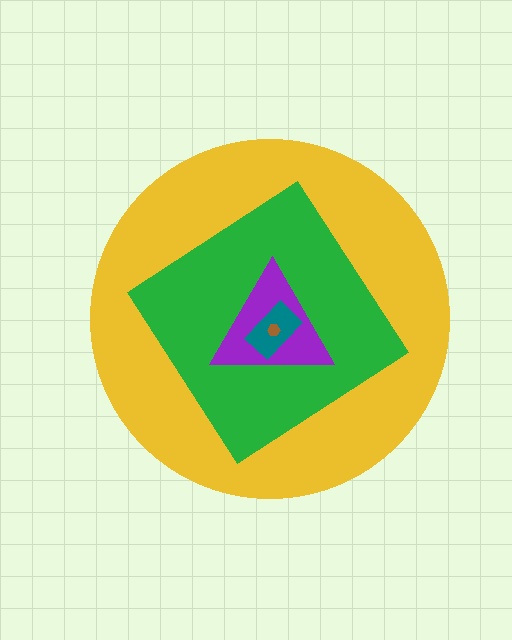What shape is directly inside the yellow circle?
The green diamond.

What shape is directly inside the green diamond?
The purple triangle.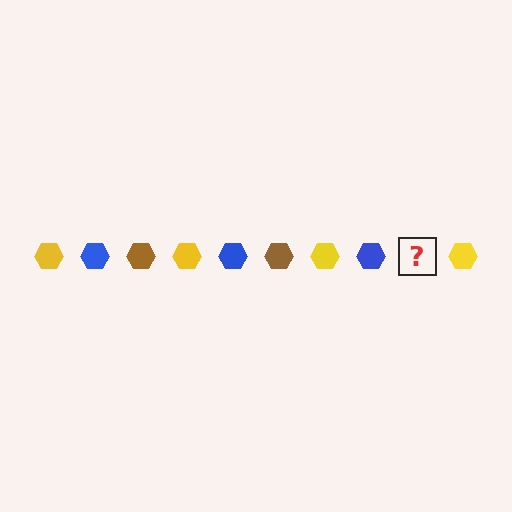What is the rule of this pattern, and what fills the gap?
The rule is that the pattern cycles through yellow, blue, brown hexagons. The gap should be filled with a brown hexagon.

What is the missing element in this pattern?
The missing element is a brown hexagon.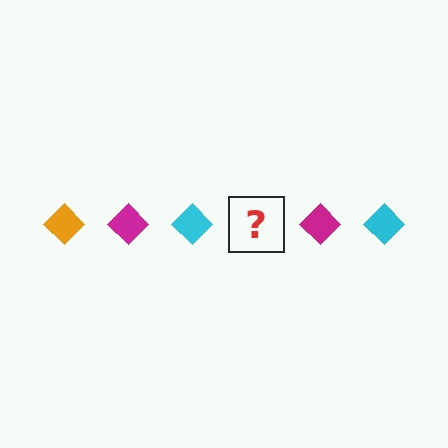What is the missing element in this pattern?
The missing element is an orange diamond.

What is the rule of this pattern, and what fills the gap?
The rule is that the pattern cycles through orange, magenta, cyan diamonds. The gap should be filled with an orange diamond.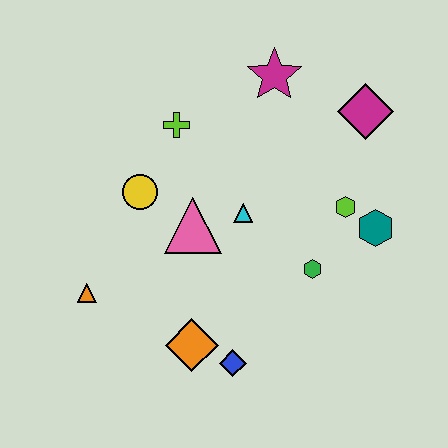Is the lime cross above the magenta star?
No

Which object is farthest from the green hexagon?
The orange triangle is farthest from the green hexagon.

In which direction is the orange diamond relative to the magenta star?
The orange diamond is below the magenta star.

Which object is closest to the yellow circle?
The pink triangle is closest to the yellow circle.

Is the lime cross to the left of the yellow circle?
No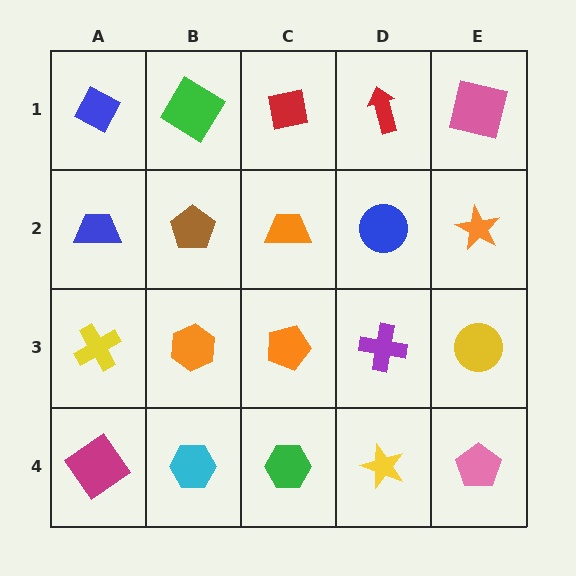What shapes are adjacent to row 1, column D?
A blue circle (row 2, column D), a red square (row 1, column C), a pink square (row 1, column E).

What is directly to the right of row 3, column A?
An orange hexagon.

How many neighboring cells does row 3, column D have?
4.